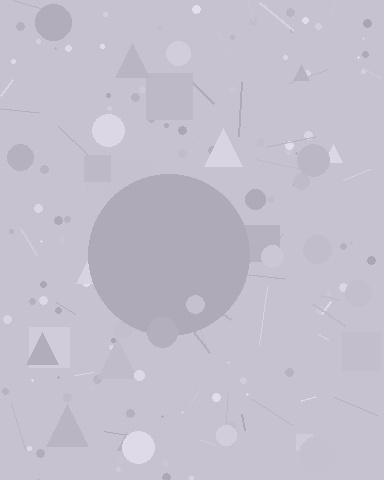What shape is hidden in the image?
A circle is hidden in the image.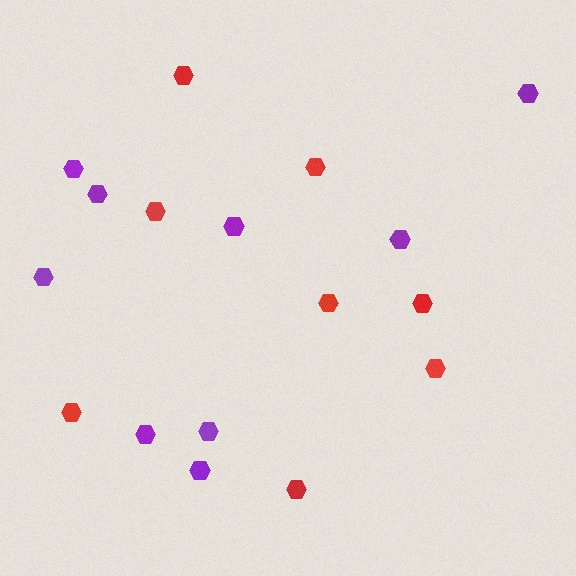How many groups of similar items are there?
There are 2 groups: one group of purple hexagons (9) and one group of red hexagons (8).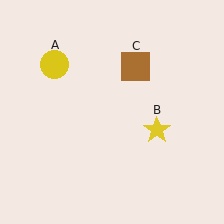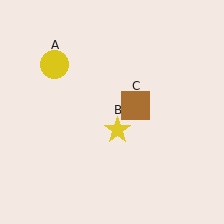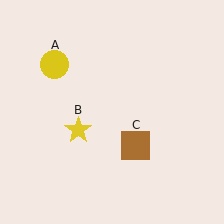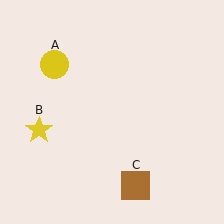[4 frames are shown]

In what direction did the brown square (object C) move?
The brown square (object C) moved down.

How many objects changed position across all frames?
2 objects changed position: yellow star (object B), brown square (object C).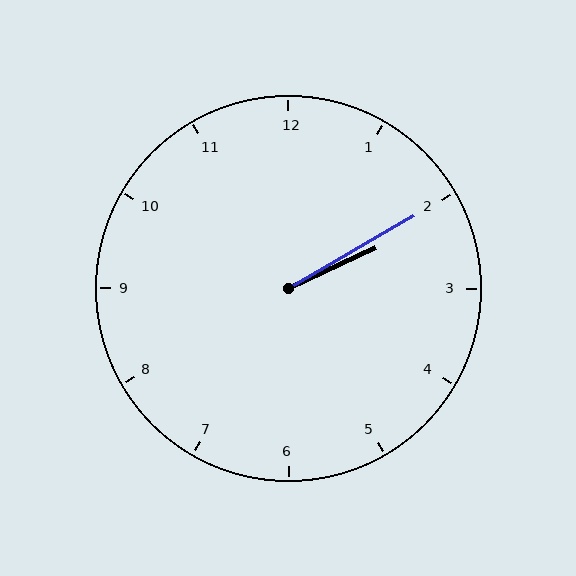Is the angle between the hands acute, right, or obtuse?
It is acute.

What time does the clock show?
2:10.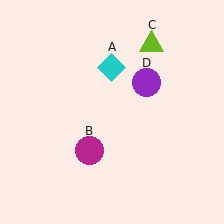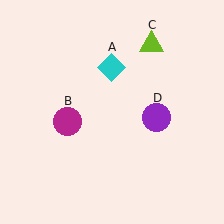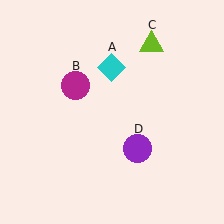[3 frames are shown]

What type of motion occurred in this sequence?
The magenta circle (object B), purple circle (object D) rotated clockwise around the center of the scene.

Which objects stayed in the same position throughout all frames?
Cyan diamond (object A) and lime triangle (object C) remained stationary.